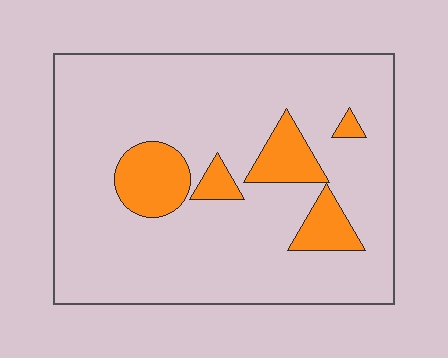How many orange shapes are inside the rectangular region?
5.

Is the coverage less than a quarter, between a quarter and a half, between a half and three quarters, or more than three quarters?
Less than a quarter.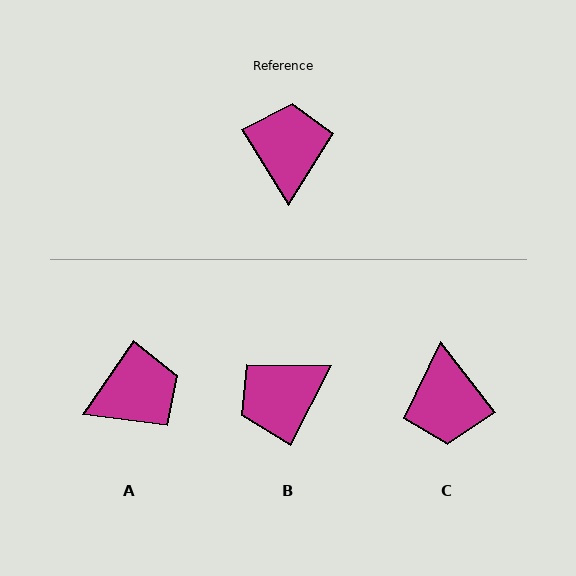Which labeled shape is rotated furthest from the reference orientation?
C, about 174 degrees away.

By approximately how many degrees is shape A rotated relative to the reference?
Approximately 66 degrees clockwise.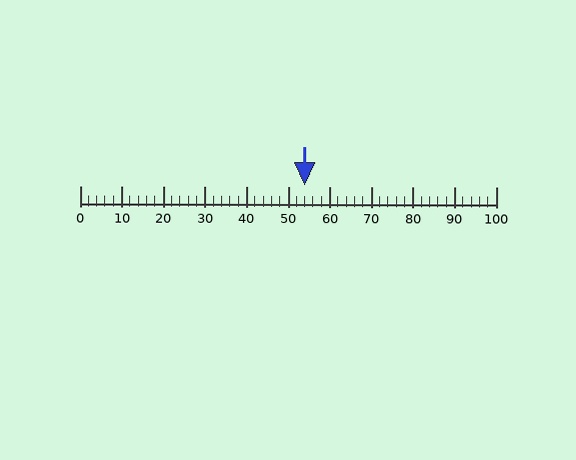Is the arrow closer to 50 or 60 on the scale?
The arrow is closer to 50.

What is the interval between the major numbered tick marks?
The major tick marks are spaced 10 units apart.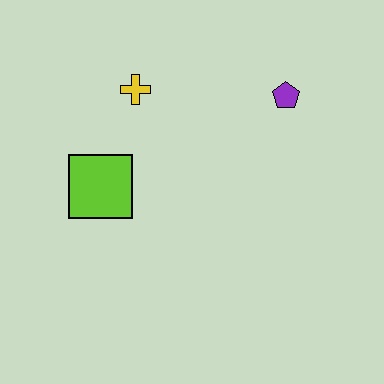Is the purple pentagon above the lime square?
Yes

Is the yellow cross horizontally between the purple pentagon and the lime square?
Yes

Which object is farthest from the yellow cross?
The purple pentagon is farthest from the yellow cross.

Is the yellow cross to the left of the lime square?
No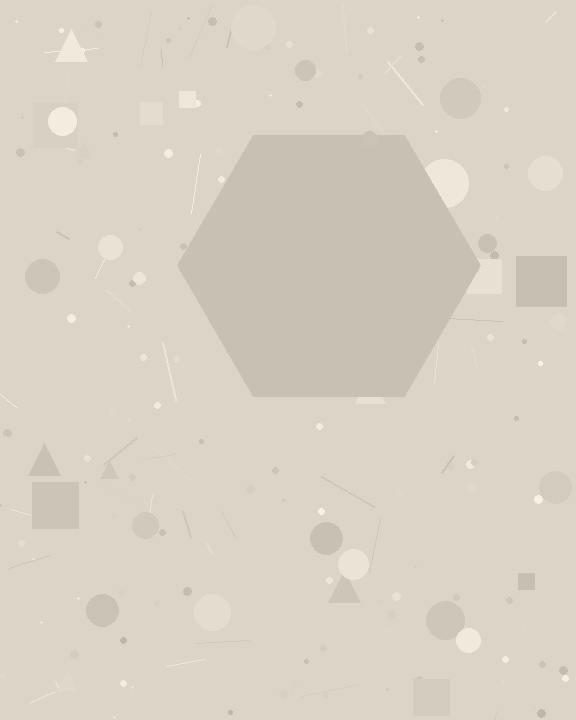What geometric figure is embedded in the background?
A hexagon is embedded in the background.